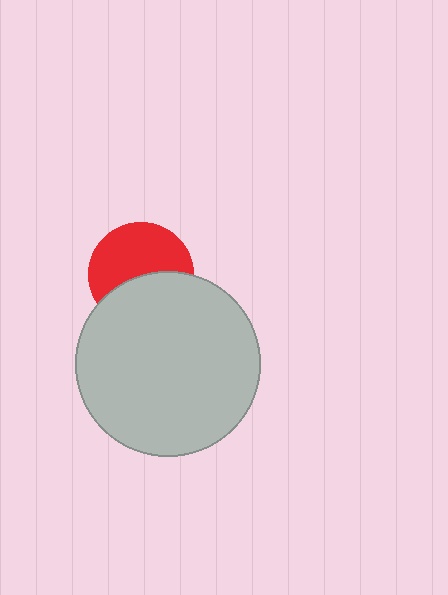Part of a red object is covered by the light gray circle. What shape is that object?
It is a circle.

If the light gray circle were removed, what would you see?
You would see the complete red circle.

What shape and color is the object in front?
The object in front is a light gray circle.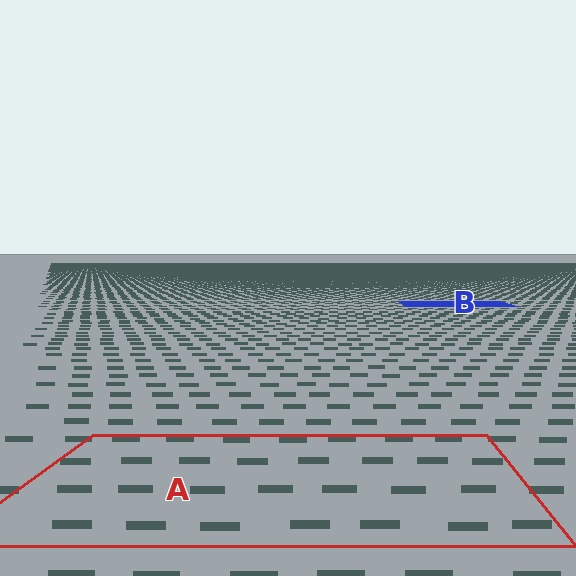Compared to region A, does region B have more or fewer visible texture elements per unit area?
Region B has more texture elements per unit area — they are packed more densely because it is farther away.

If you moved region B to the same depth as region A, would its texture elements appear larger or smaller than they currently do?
They would appear larger. At a closer depth, the same texture elements are projected at a bigger on-screen size.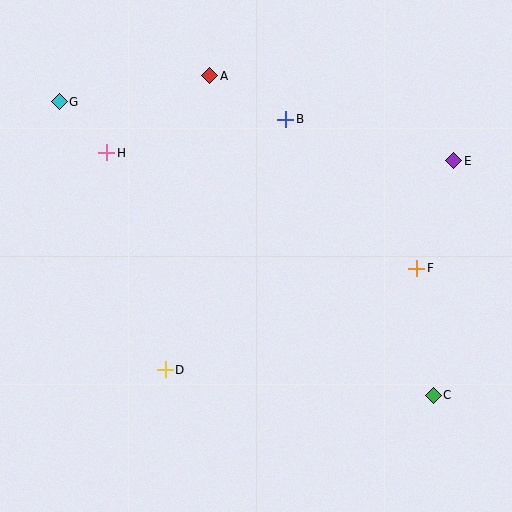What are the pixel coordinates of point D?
Point D is at (165, 370).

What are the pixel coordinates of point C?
Point C is at (433, 395).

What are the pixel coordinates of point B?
Point B is at (286, 119).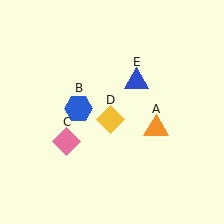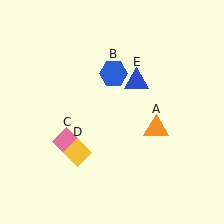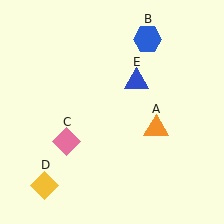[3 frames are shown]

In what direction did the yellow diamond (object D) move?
The yellow diamond (object D) moved down and to the left.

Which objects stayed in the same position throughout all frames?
Orange triangle (object A) and pink diamond (object C) and blue triangle (object E) remained stationary.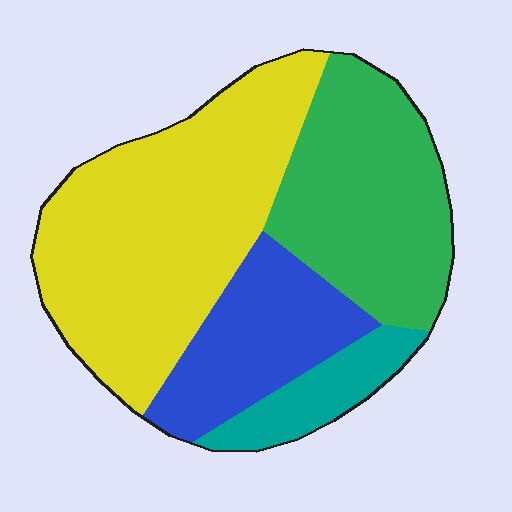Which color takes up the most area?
Yellow, at roughly 45%.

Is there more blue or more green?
Green.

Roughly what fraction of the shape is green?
Green takes up about one quarter (1/4) of the shape.